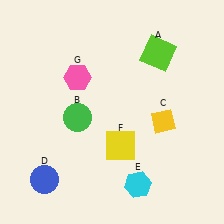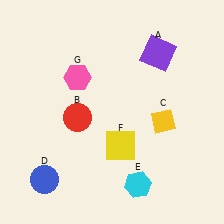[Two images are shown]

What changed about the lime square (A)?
In Image 1, A is lime. In Image 2, it changed to purple.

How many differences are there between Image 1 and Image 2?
There are 2 differences between the two images.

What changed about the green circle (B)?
In Image 1, B is green. In Image 2, it changed to red.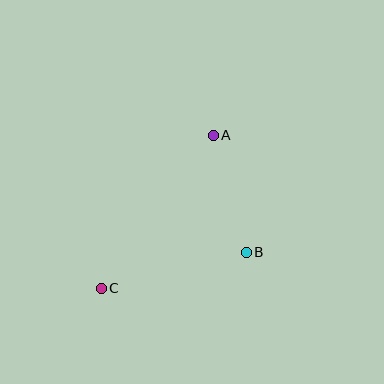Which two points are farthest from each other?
Points A and C are farthest from each other.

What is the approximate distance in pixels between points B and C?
The distance between B and C is approximately 149 pixels.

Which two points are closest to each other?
Points A and B are closest to each other.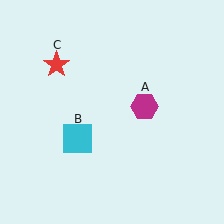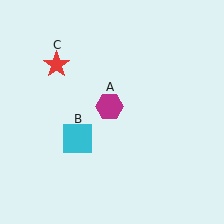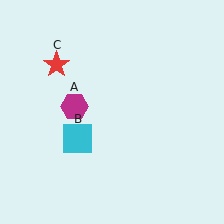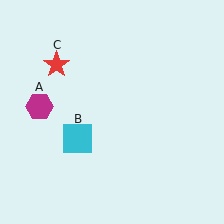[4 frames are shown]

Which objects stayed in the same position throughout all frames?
Cyan square (object B) and red star (object C) remained stationary.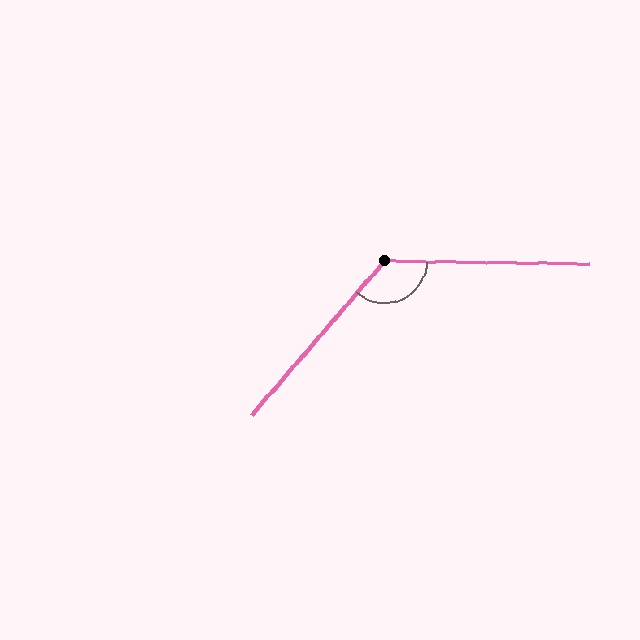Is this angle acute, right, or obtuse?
It is obtuse.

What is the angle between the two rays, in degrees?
Approximately 130 degrees.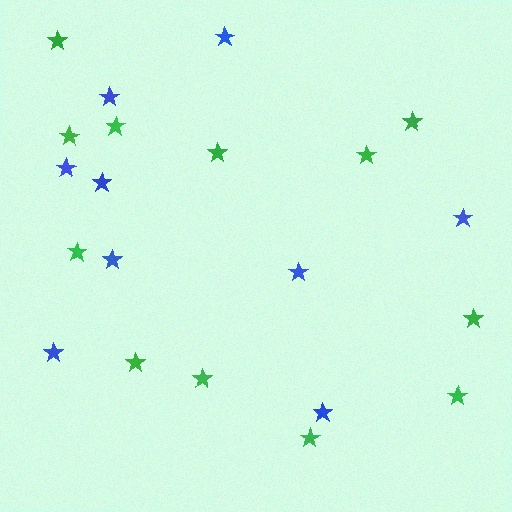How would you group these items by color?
There are 2 groups: one group of green stars (12) and one group of blue stars (9).